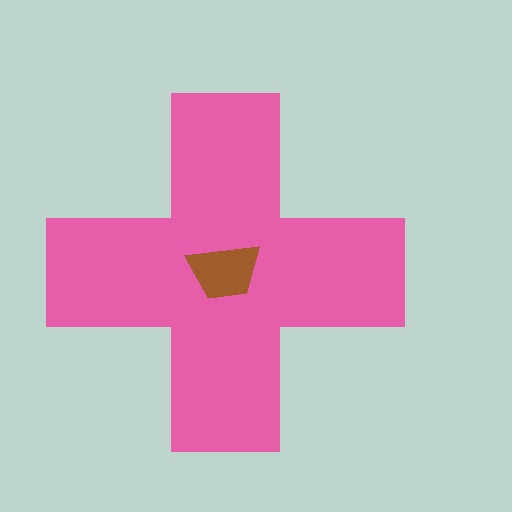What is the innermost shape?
The brown trapezoid.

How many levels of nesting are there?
2.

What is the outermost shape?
The pink cross.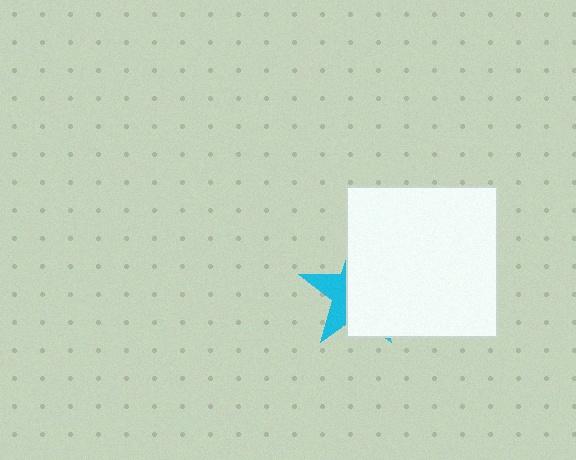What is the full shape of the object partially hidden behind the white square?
The partially hidden object is a cyan star.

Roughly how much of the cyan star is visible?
A small part of it is visible (roughly 33%).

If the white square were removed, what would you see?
You would see the complete cyan star.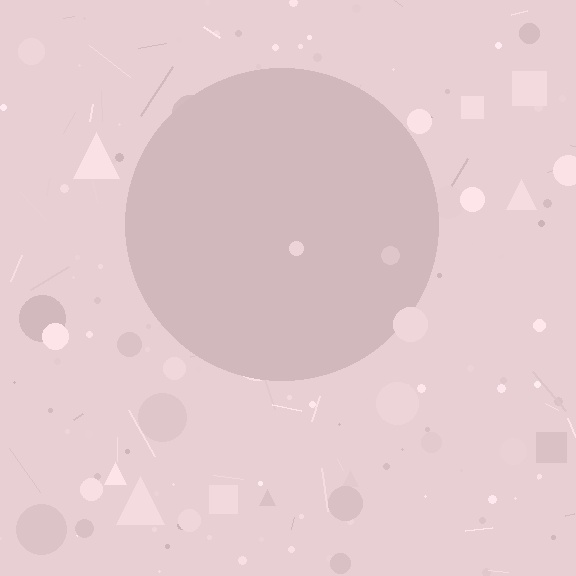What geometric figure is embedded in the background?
A circle is embedded in the background.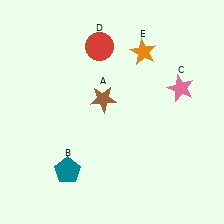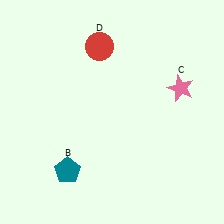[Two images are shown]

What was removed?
The brown star (A), the orange star (E) were removed in Image 2.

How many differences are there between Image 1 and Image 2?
There are 2 differences between the two images.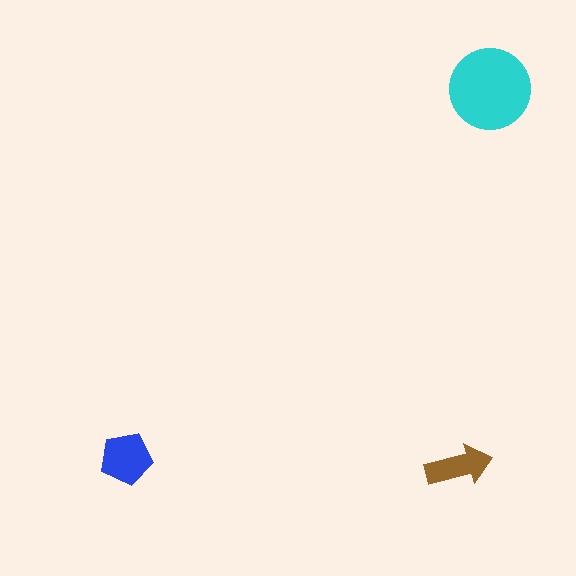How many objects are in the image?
There are 3 objects in the image.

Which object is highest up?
The cyan circle is topmost.